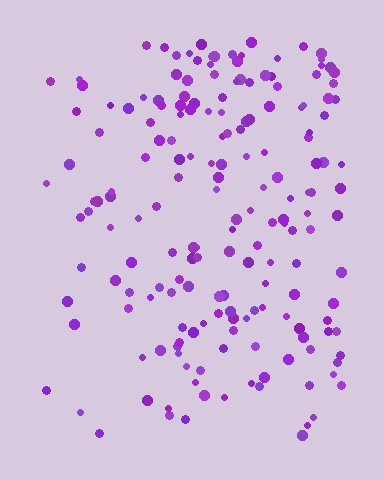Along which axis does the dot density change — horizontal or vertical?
Horizontal.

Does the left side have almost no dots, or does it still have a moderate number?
Still a moderate number, just noticeably fewer than the right.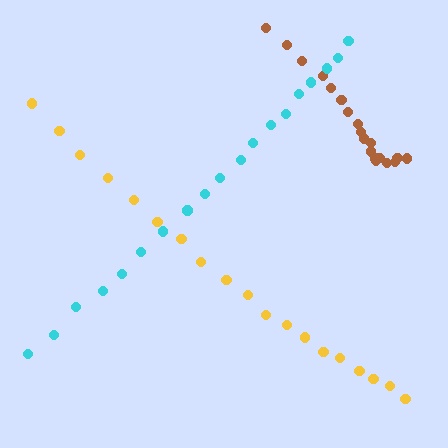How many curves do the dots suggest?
There are 3 distinct paths.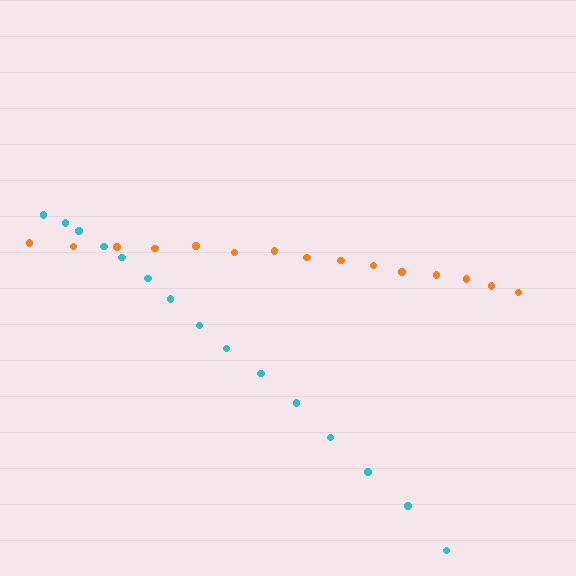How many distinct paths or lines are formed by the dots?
There are 2 distinct paths.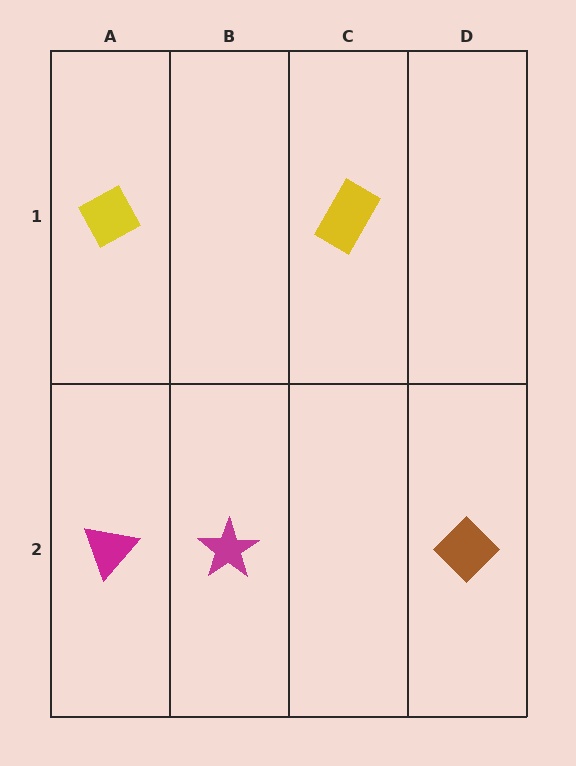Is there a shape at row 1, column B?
No, that cell is empty.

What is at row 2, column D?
A brown diamond.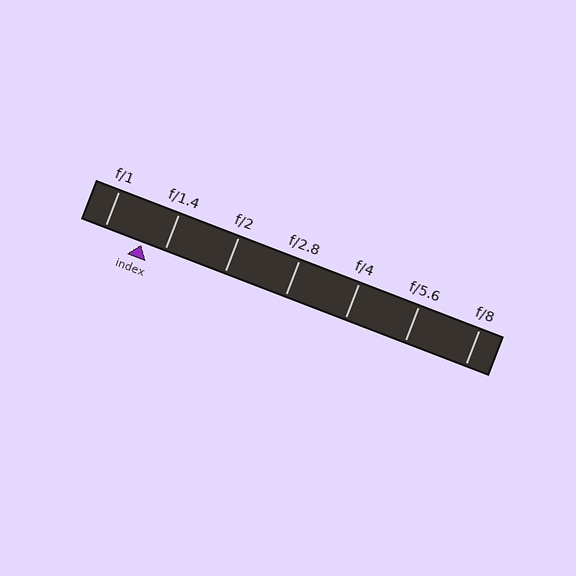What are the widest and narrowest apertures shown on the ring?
The widest aperture shown is f/1 and the narrowest is f/8.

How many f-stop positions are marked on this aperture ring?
There are 7 f-stop positions marked.